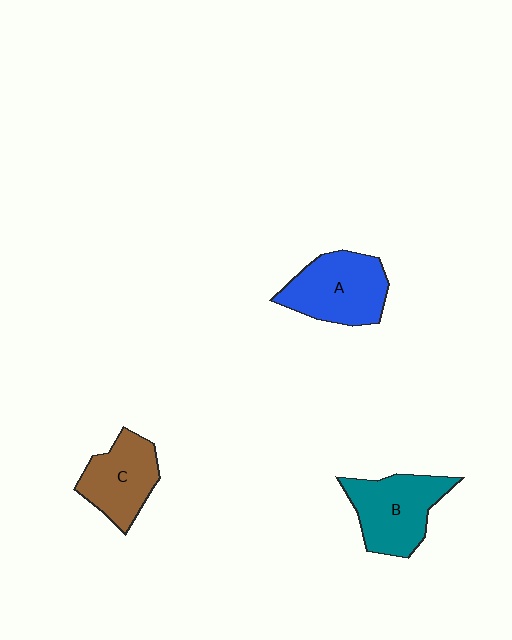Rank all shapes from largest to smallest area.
From largest to smallest: A (blue), B (teal), C (brown).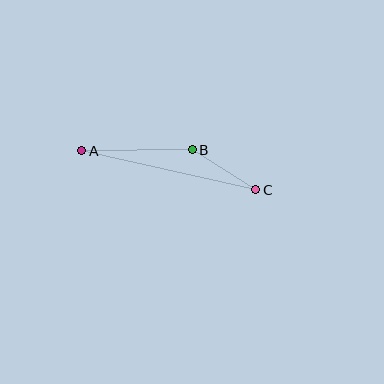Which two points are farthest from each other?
Points A and C are farthest from each other.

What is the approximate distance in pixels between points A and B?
The distance between A and B is approximately 111 pixels.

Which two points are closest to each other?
Points B and C are closest to each other.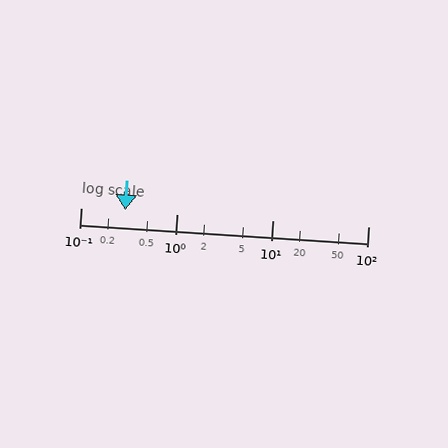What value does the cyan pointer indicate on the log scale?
The pointer indicates approximately 0.29.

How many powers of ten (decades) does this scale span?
The scale spans 3 decades, from 0.1 to 100.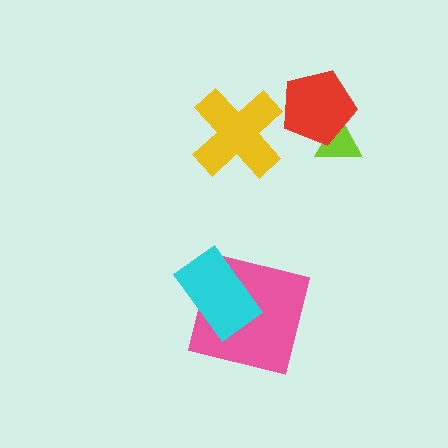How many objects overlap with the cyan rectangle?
1 object overlaps with the cyan rectangle.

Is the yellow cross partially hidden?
No, no other shape covers it.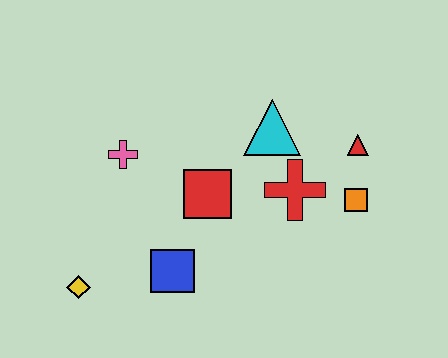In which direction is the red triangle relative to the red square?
The red triangle is to the right of the red square.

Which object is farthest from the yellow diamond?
The red triangle is farthest from the yellow diamond.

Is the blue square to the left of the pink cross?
No